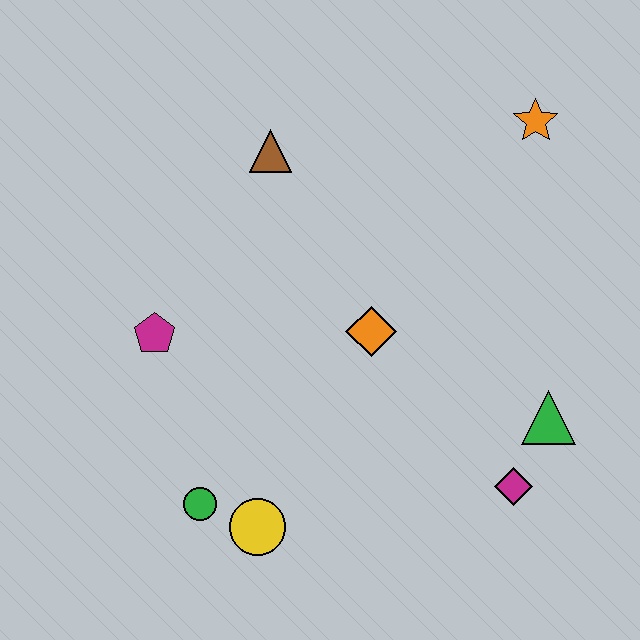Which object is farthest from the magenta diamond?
The brown triangle is farthest from the magenta diamond.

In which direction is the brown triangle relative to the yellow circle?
The brown triangle is above the yellow circle.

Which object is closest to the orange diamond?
The green triangle is closest to the orange diamond.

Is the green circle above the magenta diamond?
No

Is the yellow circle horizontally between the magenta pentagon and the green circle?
No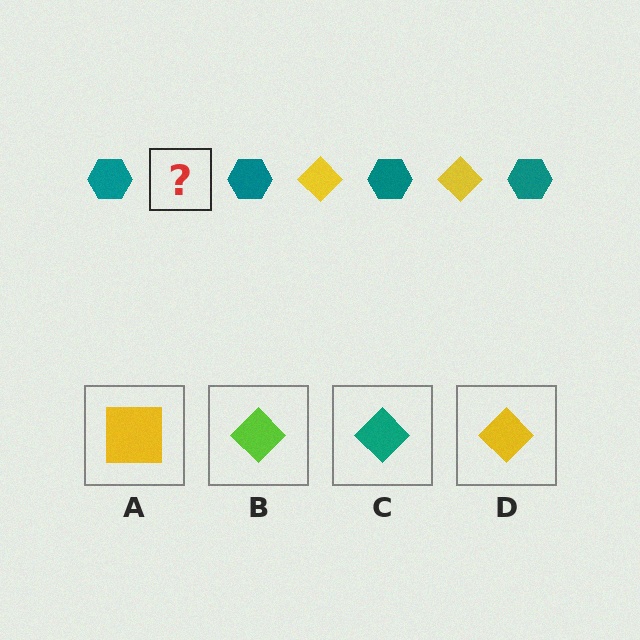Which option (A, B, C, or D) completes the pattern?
D.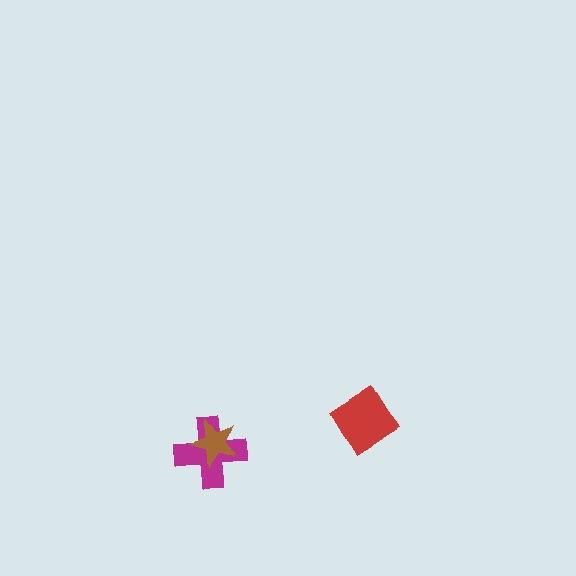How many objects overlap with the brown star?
1 object overlaps with the brown star.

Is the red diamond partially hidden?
No, no other shape covers it.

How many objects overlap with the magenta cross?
1 object overlaps with the magenta cross.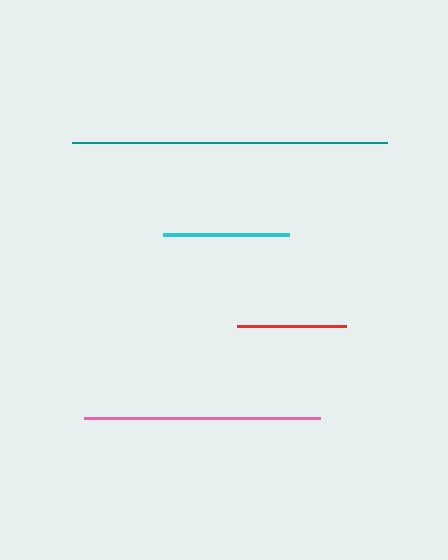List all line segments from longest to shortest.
From longest to shortest: teal, pink, cyan, red.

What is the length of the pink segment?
The pink segment is approximately 236 pixels long.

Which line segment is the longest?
The teal line is the longest at approximately 315 pixels.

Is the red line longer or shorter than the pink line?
The pink line is longer than the red line.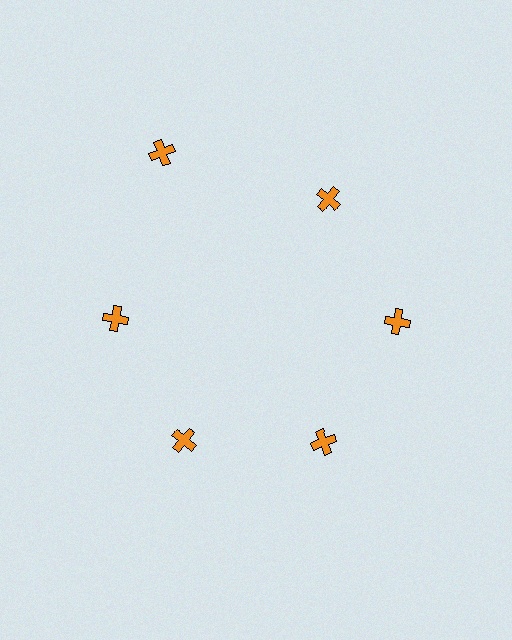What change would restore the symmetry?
The symmetry would be restored by moving it inward, back onto the ring so that all 6 crosses sit at equal angles and equal distance from the center.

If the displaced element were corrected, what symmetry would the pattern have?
It would have 6-fold rotational symmetry — the pattern would map onto itself every 60 degrees.